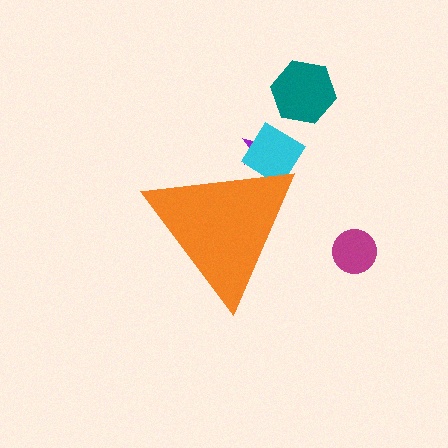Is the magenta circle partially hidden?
No, the magenta circle is fully visible.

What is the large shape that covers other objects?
An orange triangle.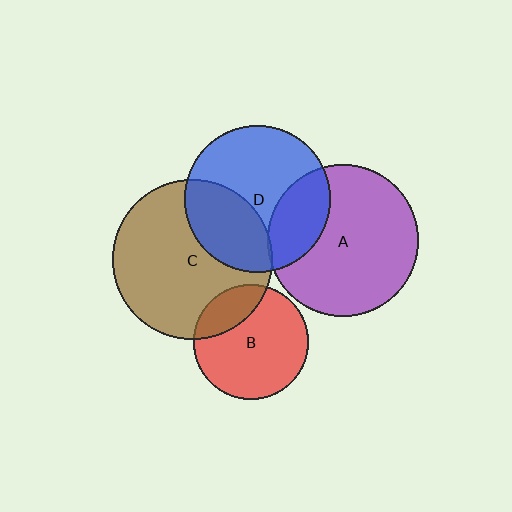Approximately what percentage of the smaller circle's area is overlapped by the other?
Approximately 20%.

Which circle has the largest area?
Circle C (brown).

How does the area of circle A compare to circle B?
Approximately 1.8 times.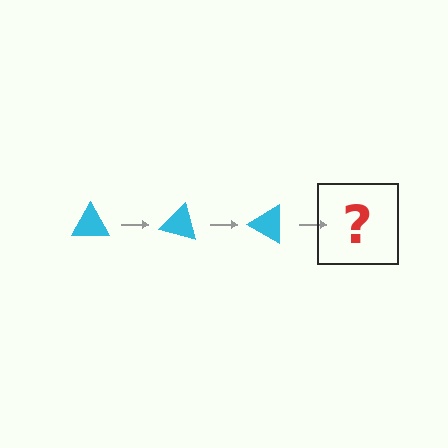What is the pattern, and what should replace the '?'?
The pattern is that the triangle rotates 15 degrees each step. The '?' should be a cyan triangle rotated 45 degrees.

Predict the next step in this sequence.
The next step is a cyan triangle rotated 45 degrees.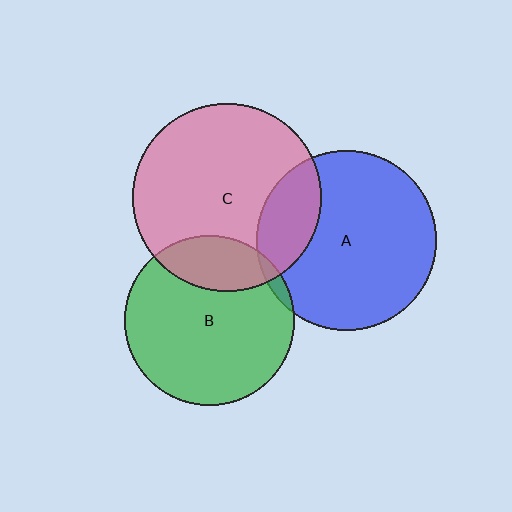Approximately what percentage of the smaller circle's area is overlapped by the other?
Approximately 20%.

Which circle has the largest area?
Circle C (pink).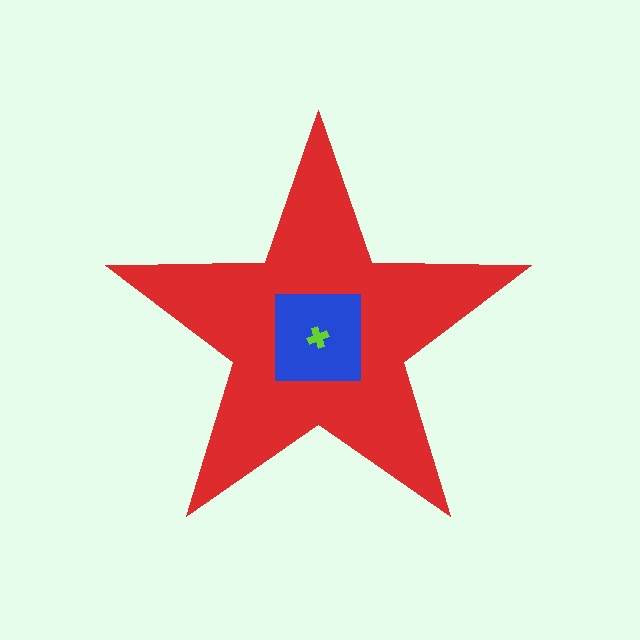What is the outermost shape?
The red star.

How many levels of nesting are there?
3.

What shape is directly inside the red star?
The blue square.